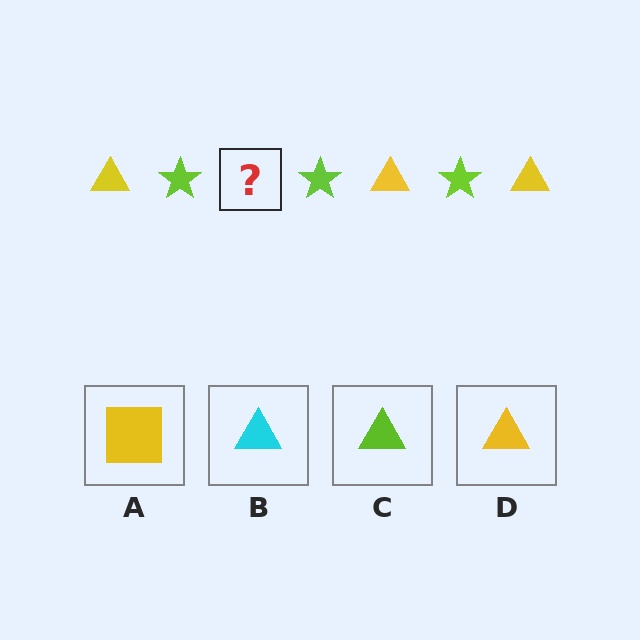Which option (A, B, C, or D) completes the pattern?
D.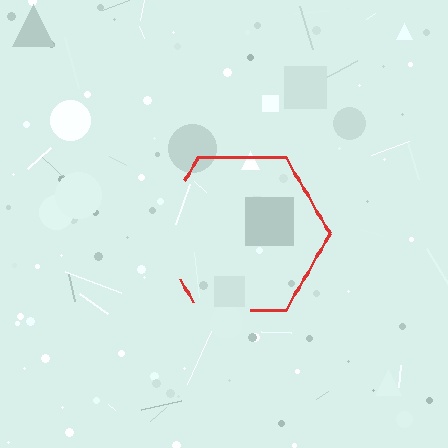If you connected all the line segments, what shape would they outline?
They would outline a hexagon.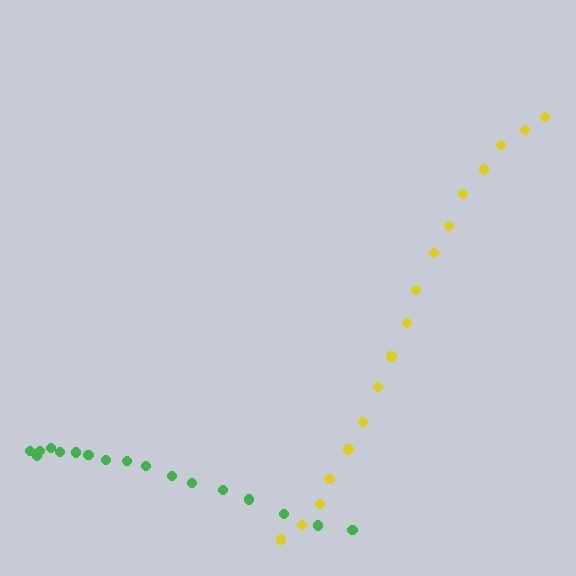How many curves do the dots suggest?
There are 2 distinct paths.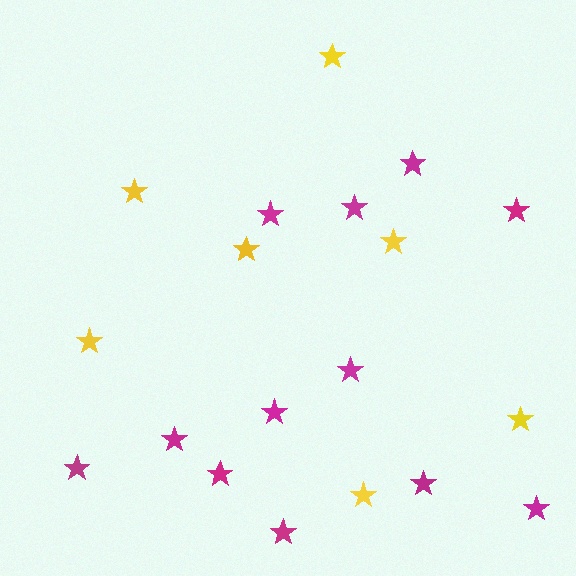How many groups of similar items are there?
There are 2 groups: one group of yellow stars (7) and one group of magenta stars (12).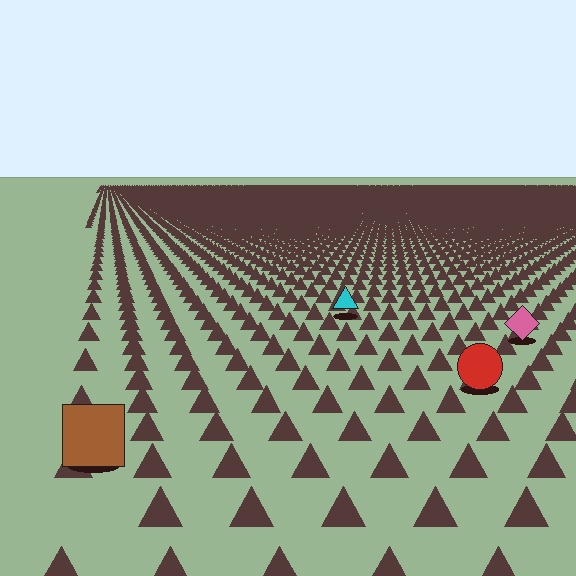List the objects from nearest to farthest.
From nearest to farthest: the brown square, the red circle, the pink diamond, the cyan triangle.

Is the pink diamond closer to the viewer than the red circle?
No. The red circle is closer — you can tell from the texture gradient: the ground texture is coarser near it.